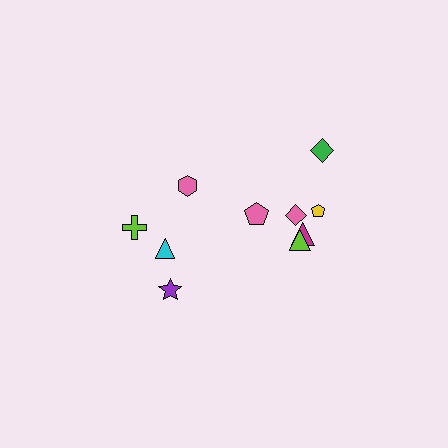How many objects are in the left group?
There are 4 objects.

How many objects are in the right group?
There are 6 objects.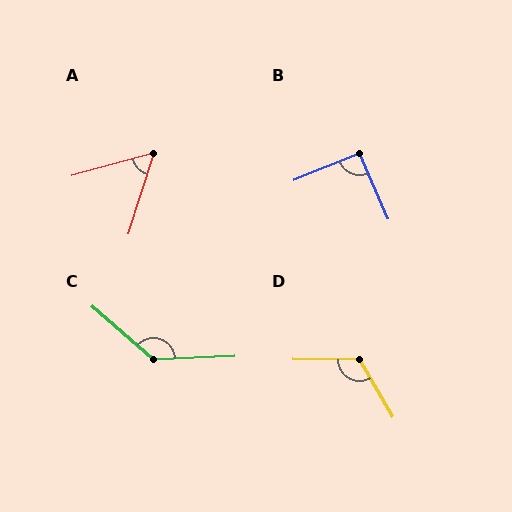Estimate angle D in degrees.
Approximately 121 degrees.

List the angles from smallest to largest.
A (57°), B (91°), D (121°), C (136°).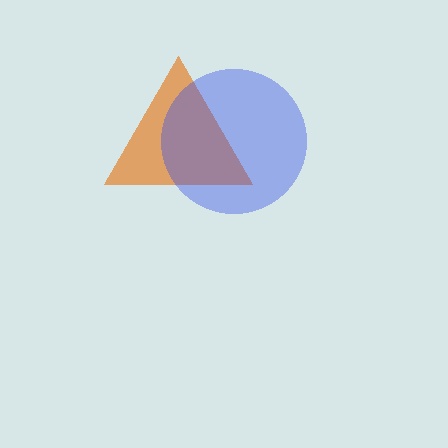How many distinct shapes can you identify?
There are 2 distinct shapes: an orange triangle, a blue circle.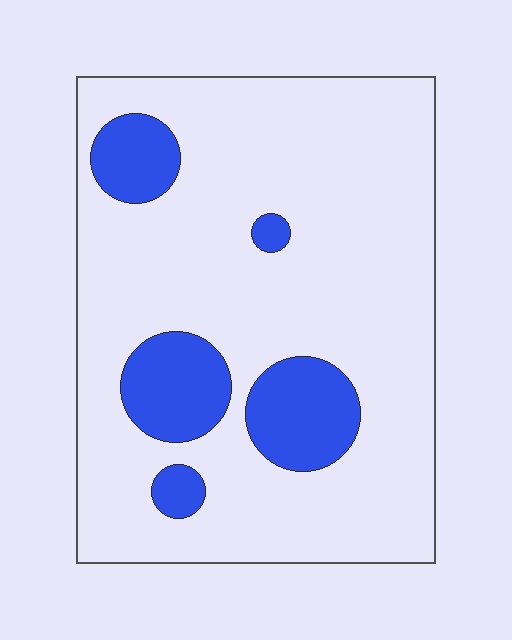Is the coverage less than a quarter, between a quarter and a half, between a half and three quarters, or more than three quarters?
Less than a quarter.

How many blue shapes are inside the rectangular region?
5.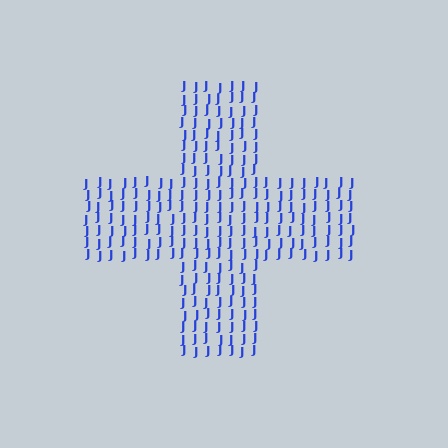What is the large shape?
The large shape is a cross.